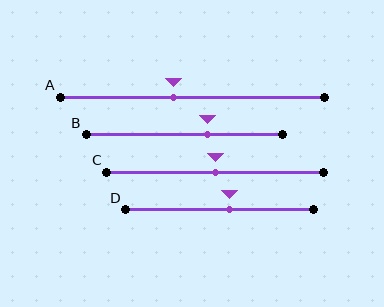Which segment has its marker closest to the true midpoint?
Segment C has its marker closest to the true midpoint.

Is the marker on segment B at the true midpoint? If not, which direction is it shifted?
No, the marker on segment B is shifted to the right by about 12% of the segment length.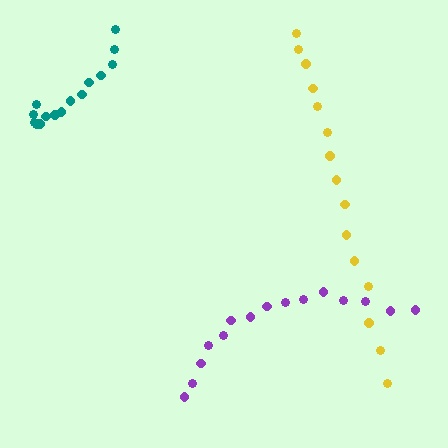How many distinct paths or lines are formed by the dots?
There are 3 distinct paths.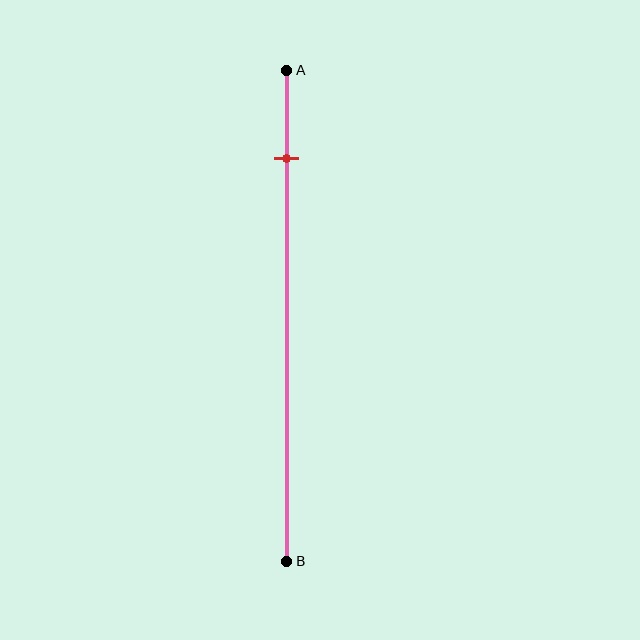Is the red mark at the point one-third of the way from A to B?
No, the mark is at about 20% from A, not at the 33% one-third point.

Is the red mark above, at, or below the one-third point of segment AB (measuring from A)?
The red mark is above the one-third point of segment AB.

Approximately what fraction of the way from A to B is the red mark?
The red mark is approximately 20% of the way from A to B.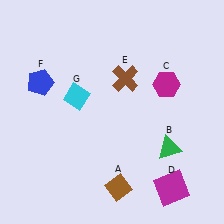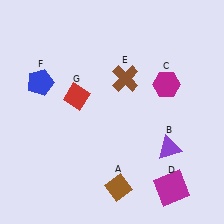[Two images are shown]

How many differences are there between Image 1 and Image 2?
There are 2 differences between the two images.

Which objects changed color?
B changed from green to purple. G changed from cyan to red.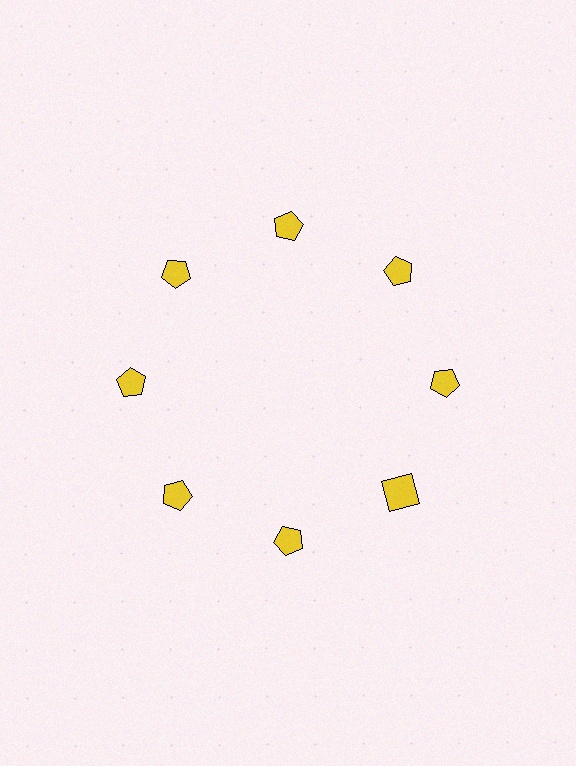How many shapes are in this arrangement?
There are 8 shapes arranged in a ring pattern.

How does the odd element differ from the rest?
It has a different shape: square instead of pentagon.